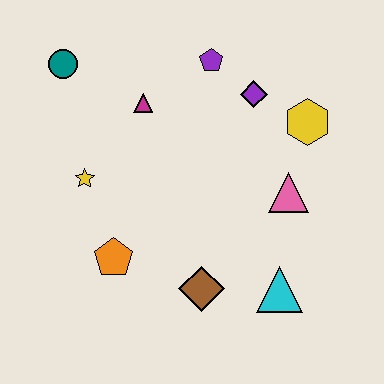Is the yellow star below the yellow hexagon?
Yes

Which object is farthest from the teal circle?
The cyan triangle is farthest from the teal circle.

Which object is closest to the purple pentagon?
The purple diamond is closest to the purple pentagon.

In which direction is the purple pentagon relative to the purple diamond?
The purple pentagon is to the left of the purple diamond.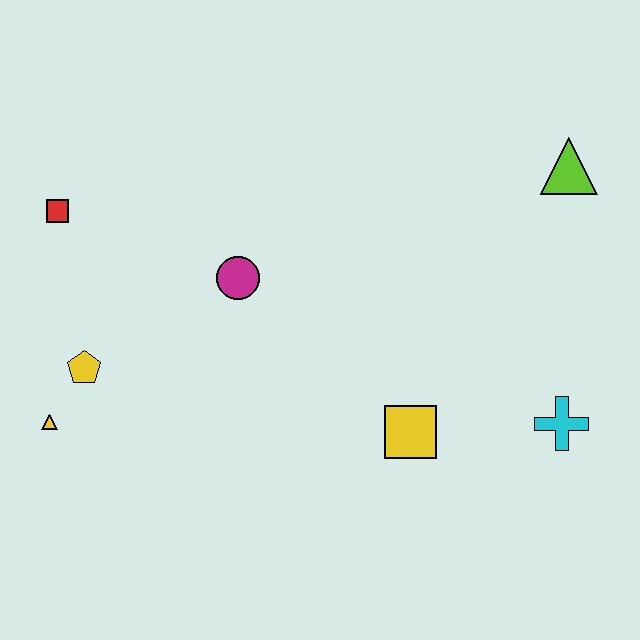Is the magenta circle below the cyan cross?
No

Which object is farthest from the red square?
The cyan cross is farthest from the red square.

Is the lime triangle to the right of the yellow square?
Yes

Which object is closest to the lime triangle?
The cyan cross is closest to the lime triangle.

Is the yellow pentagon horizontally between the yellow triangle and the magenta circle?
Yes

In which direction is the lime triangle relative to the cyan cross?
The lime triangle is above the cyan cross.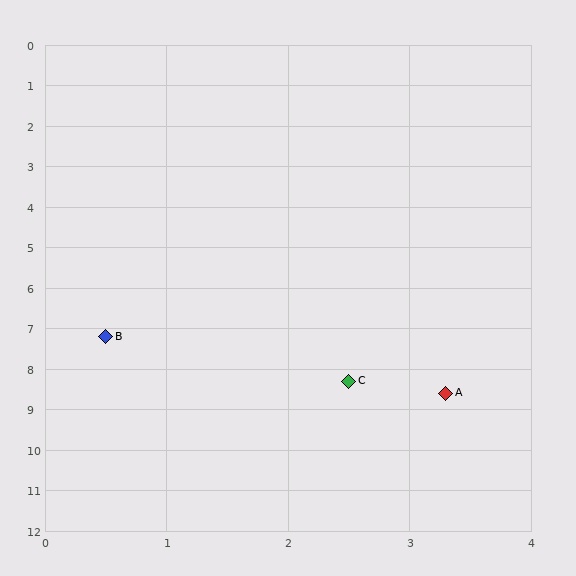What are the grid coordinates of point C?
Point C is at approximately (2.5, 8.3).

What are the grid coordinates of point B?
Point B is at approximately (0.5, 7.2).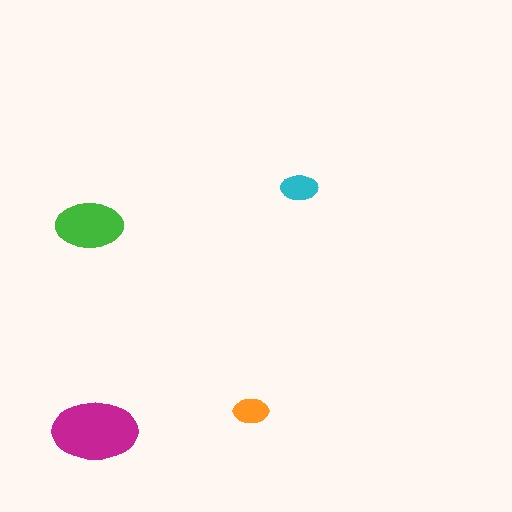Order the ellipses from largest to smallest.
the magenta one, the green one, the cyan one, the orange one.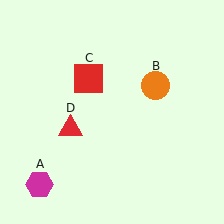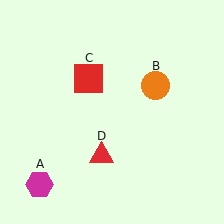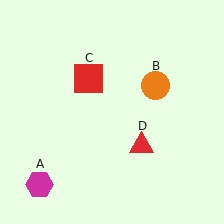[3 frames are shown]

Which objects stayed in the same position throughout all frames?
Magenta hexagon (object A) and orange circle (object B) and red square (object C) remained stationary.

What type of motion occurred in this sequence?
The red triangle (object D) rotated counterclockwise around the center of the scene.